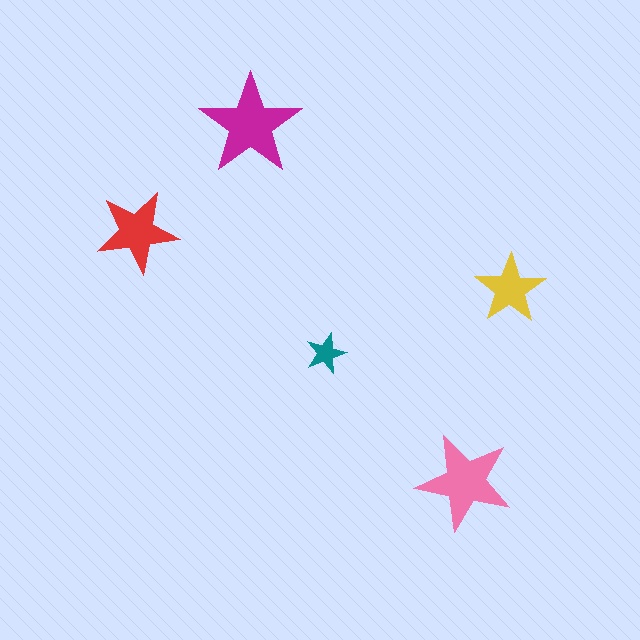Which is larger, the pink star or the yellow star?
The pink one.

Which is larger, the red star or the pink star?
The pink one.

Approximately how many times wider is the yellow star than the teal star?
About 1.5 times wider.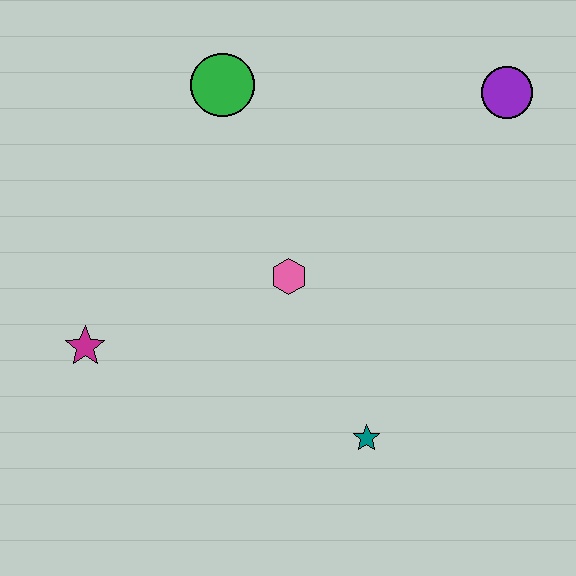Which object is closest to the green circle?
The pink hexagon is closest to the green circle.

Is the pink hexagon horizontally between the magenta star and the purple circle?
Yes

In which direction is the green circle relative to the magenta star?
The green circle is above the magenta star.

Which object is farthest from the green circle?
The teal star is farthest from the green circle.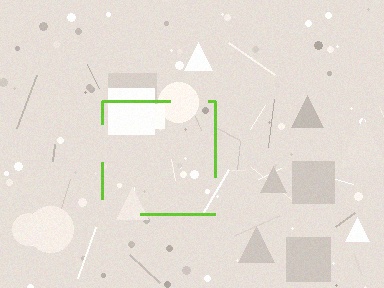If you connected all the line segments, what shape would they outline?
They would outline a square.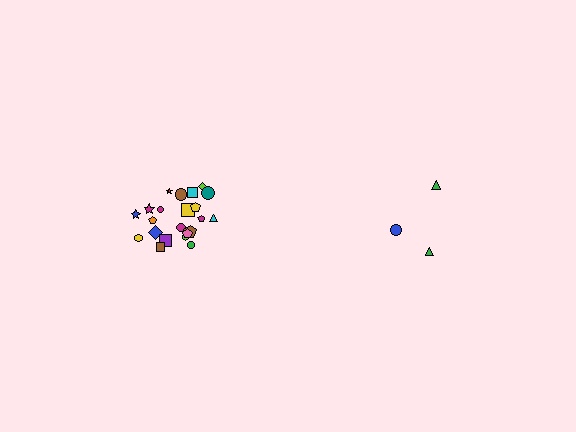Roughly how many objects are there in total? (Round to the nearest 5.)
Roughly 25 objects in total.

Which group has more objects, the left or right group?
The left group.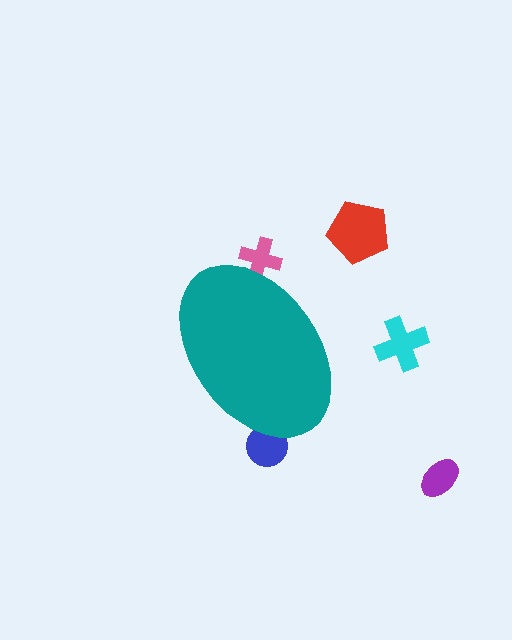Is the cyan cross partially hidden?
No, the cyan cross is fully visible.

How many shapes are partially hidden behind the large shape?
2 shapes are partially hidden.